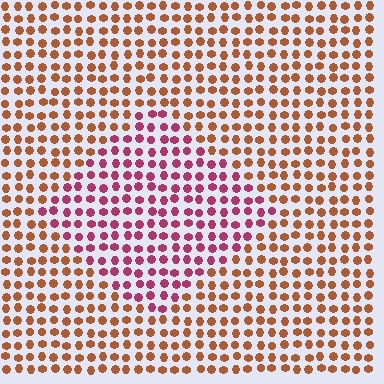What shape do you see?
I see a diamond.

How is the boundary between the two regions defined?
The boundary is defined purely by a slight shift in hue (about 47 degrees). Spacing, size, and orientation are identical on both sides.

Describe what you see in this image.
The image is filled with small brown elements in a uniform arrangement. A diamond-shaped region is visible where the elements are tinted to a slightly different hue, forming a subtle color boundary.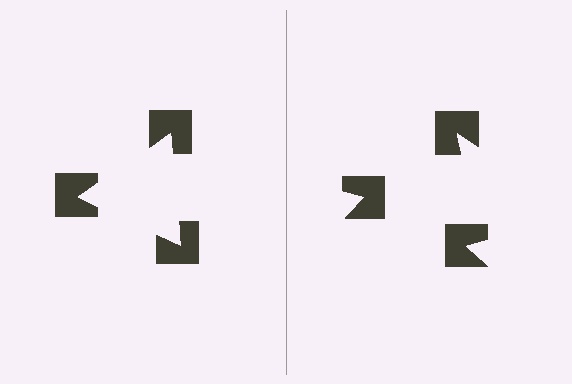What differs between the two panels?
The notched squares are positioned identically on both sides; only the wedge orientations differ. On the left they align to a triangle; on the right they are misaligned.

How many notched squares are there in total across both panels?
6 — 3 on each side.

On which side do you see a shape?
An illusory triangle appears on the left side. On the right side the wedge cuts are rotated, so no coherent shape forms.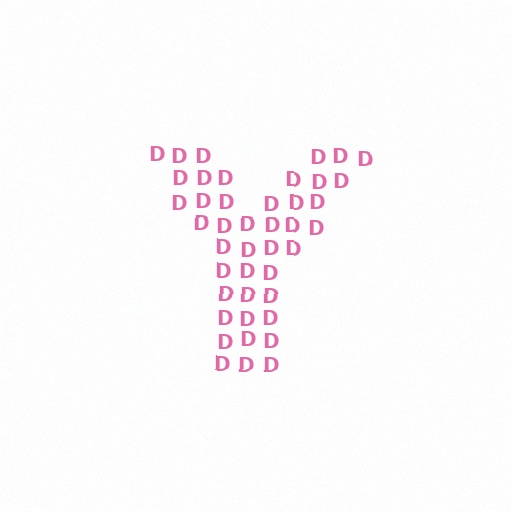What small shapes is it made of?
It is made of small letter D's.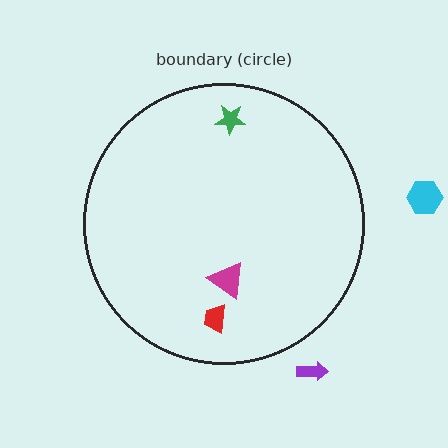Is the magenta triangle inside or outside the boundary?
Inside.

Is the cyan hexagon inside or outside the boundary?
Outside.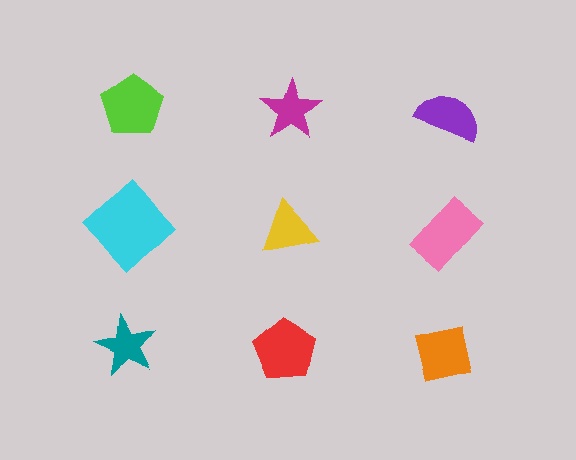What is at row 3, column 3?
An orange square.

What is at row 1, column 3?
A purple semicircle.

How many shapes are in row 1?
3 shapes.